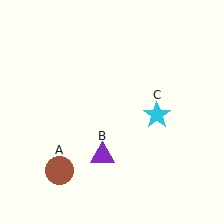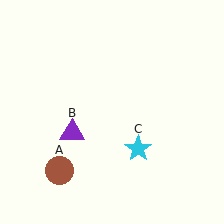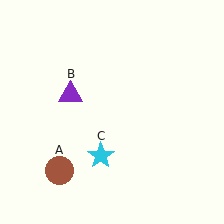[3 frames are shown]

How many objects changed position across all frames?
2 objects changed position: purple triangle (object B), cyan star (object C).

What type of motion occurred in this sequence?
The purple triangle (object B), cyan star (object C) rotated clockwise around the center of the scene.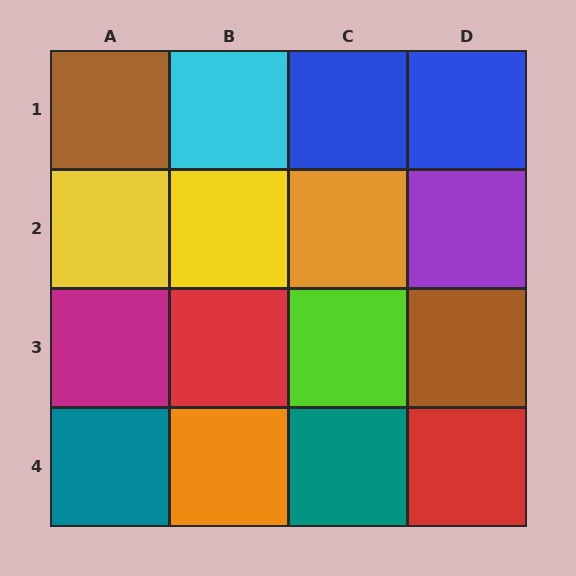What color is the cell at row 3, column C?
Lime.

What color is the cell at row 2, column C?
Orange.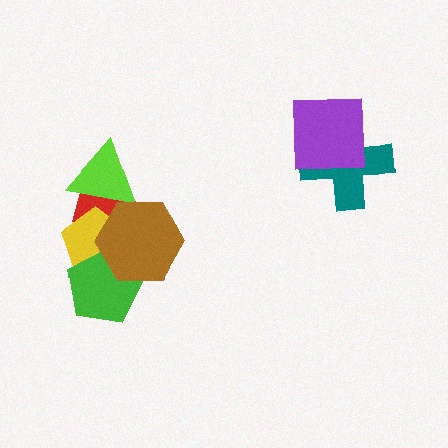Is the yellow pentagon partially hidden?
Yes, it is partially covered by another shape.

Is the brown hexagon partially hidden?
No, no other shape covers it.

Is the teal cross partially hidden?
Yes, it is partially covered by another shape.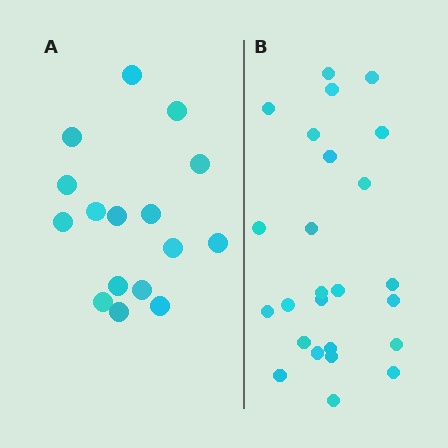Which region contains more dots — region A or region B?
Region B (the right region) has more dots.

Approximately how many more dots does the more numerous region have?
Region B has roughly 8 or so more dots than region A.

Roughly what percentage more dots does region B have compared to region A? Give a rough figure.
About 55% more.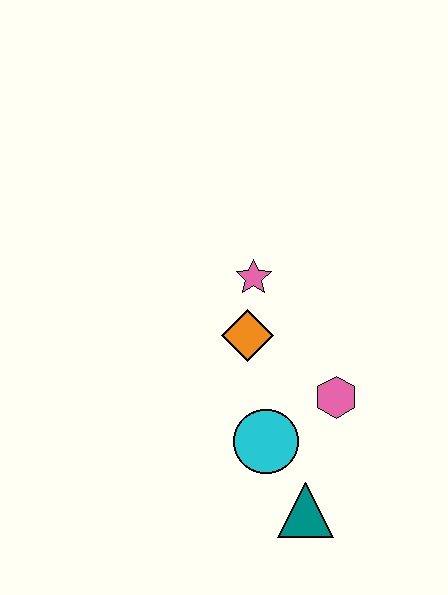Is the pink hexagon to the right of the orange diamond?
Yes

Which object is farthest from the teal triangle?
The pink star is farthest from the teal triangle.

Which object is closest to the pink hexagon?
The cyan circle is closest to the pink hexagon.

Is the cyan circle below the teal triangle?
No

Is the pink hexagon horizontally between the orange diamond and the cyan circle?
No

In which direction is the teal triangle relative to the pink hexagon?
The teal triangle is below the pink hexagon.